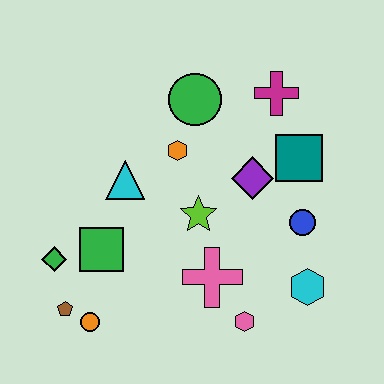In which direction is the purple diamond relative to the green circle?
The purple diamond is below the green circle.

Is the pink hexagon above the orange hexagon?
No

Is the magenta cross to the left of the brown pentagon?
No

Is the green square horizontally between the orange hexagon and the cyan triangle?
No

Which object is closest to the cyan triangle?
The orange hexagon is closest to the cyan triangle.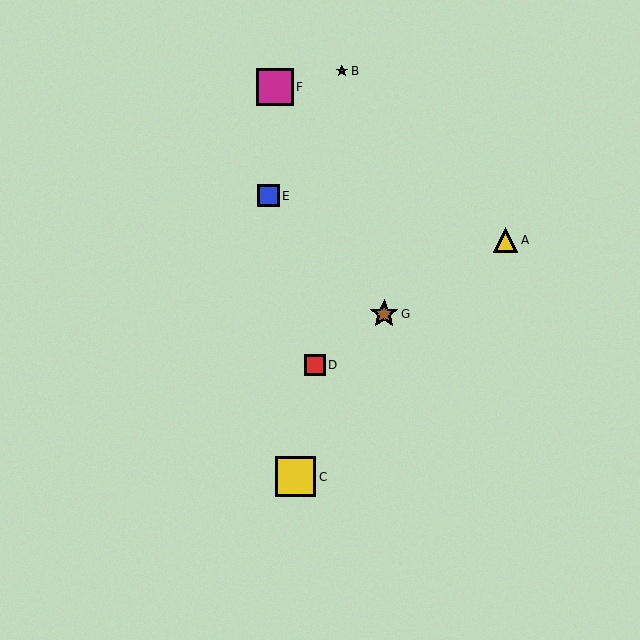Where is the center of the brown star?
The center of the brown star is at (384, 314).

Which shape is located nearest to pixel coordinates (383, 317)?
The brown star (labeled G) at (384, 314) is nearest to that location.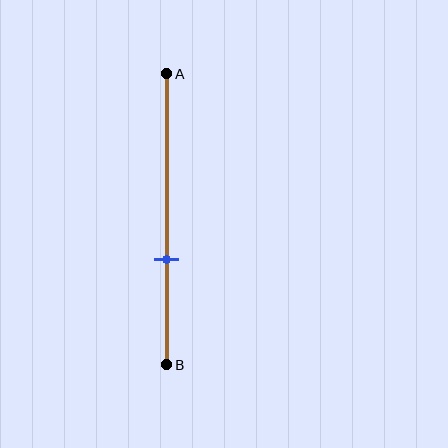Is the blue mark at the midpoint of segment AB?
No, the mark is at about 65% from A, not at the 50% midpoint.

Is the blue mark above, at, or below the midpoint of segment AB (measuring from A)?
The blue mark is below the midpoint of segment AB.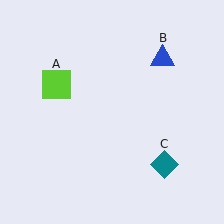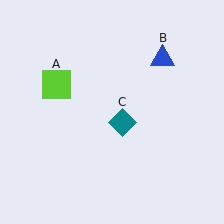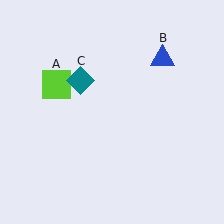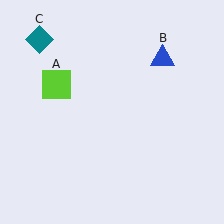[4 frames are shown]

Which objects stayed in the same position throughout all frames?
Lime square (object A) and blue triangle (object B) remained stationary.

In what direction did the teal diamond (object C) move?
The teal diamond (object C) moved up and to the left.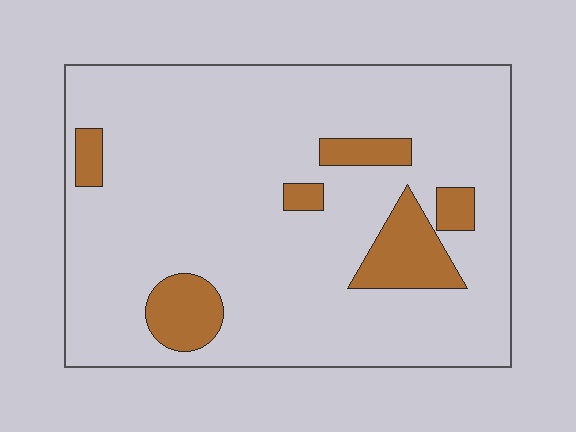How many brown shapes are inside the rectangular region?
6.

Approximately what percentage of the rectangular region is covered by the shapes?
Approximately 15%.